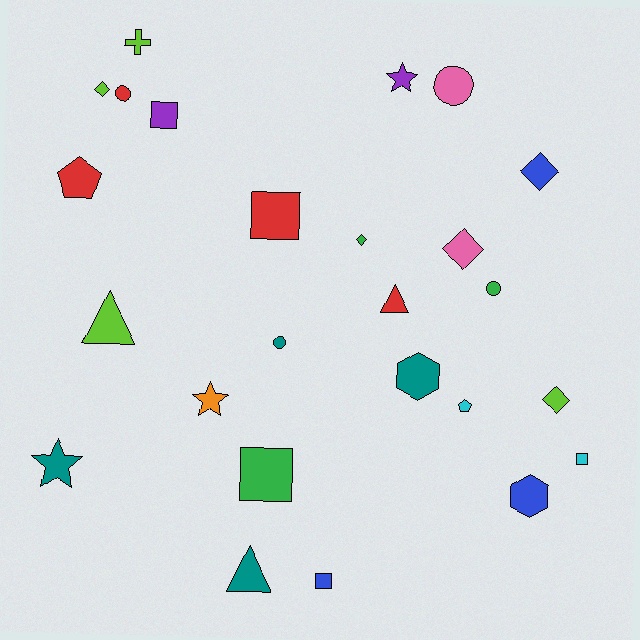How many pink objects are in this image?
There are 2 pink objects.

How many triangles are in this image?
There are 3 triangles.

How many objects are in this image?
There are 25 objects.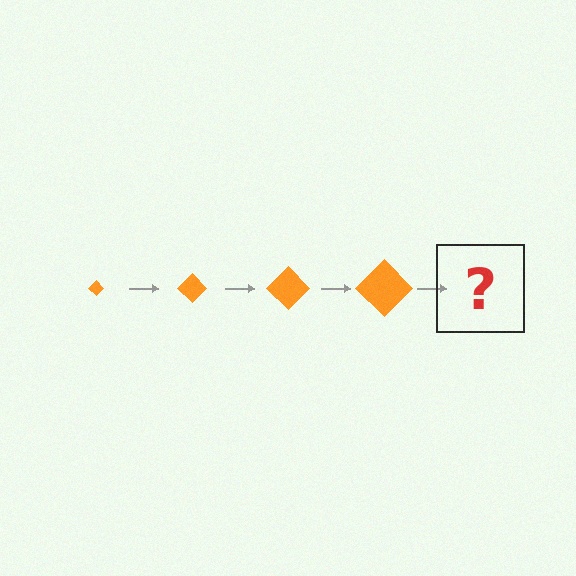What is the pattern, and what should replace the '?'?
The pattern is that the diamond gets progressively larger each step. The '?' should be an orange diamond, larger than the previous one.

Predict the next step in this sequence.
The next step is an orange diamond, larger than the previous one.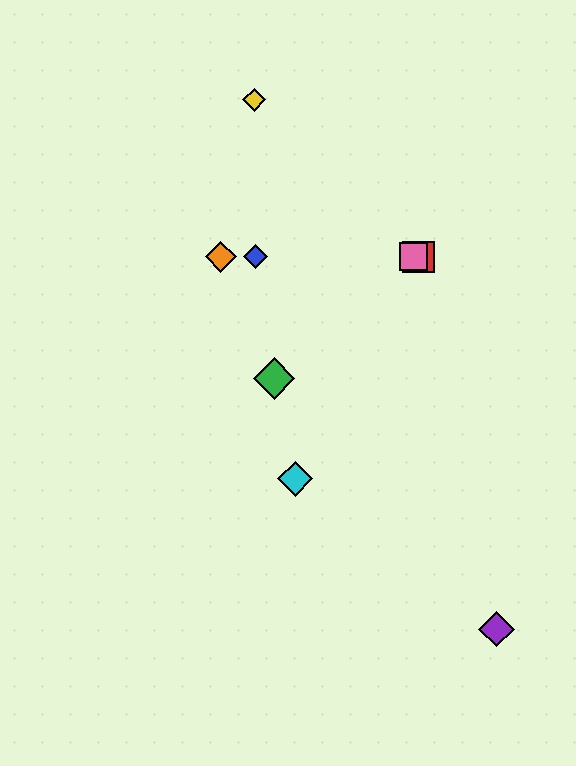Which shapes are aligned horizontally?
The red square, the blue diamond, the orange diamond, the pink square are aligned horizontally.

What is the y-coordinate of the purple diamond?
The purple diamond is at y≈629.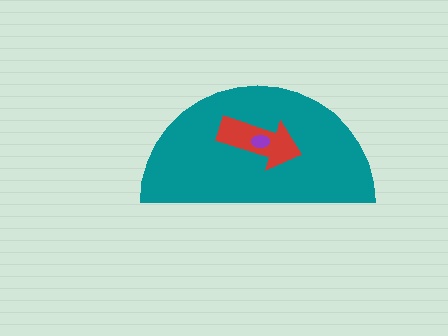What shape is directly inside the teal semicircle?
The red arrow.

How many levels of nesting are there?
3.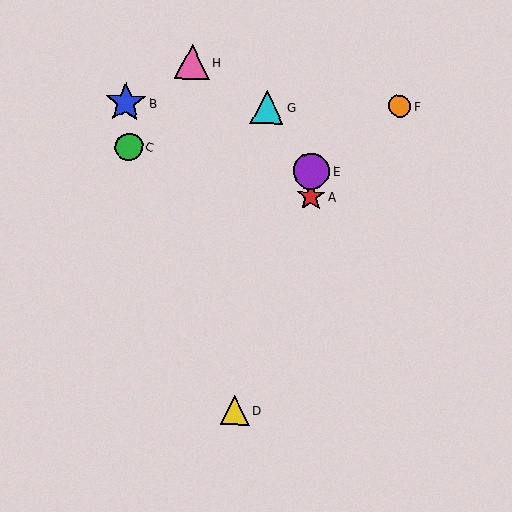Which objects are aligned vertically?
Objects A, E are aligned vertically.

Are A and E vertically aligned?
Yes, both are at x≈311.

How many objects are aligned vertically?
2 objects (A, E) are aligned vertically.